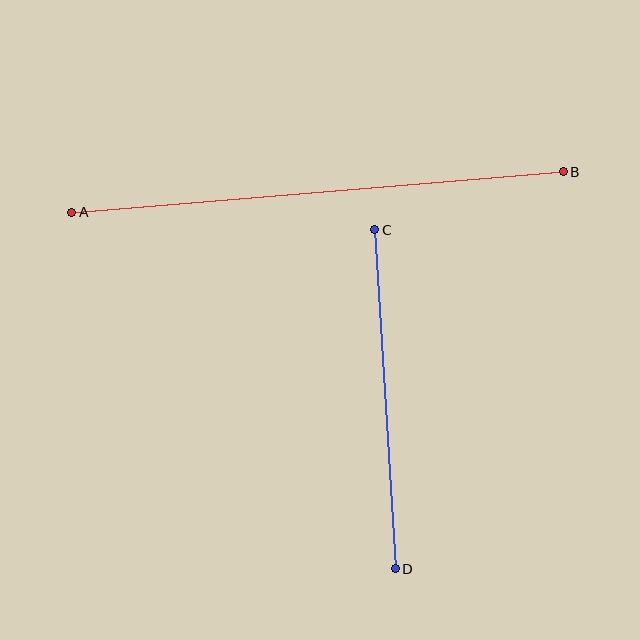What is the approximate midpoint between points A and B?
The midpoint is at approximately (317, 192) pixels.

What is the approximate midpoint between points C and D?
The midpoint is at approximately (385, 399) pixels.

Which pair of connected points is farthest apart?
Points A and B are farthest apart.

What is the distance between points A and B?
The distance is approximately 493 pixels.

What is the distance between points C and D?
The distance is approximately 340 pixels.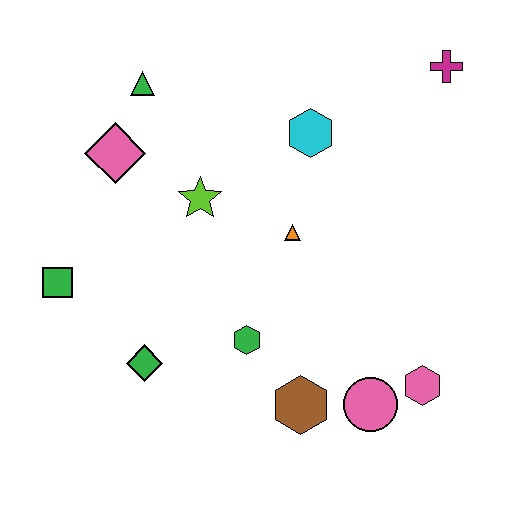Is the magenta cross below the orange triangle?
No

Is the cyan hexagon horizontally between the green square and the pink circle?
Yes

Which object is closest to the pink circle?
The pink hexagon is closest to the pink circle.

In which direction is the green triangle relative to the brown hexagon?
The green triangle is above the brown hexagon.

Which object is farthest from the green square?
The magenta cross is farthest from the green square.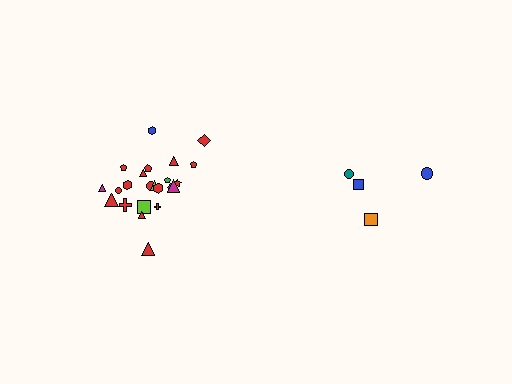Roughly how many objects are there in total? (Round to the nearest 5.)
Roughly 30 objects in total.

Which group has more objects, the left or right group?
The left group.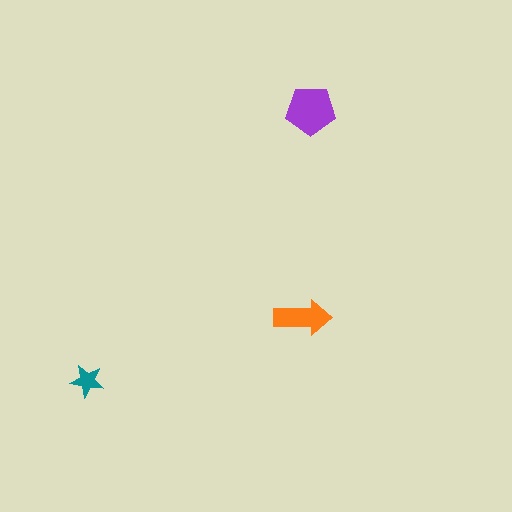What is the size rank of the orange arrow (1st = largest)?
2nd.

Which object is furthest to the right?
The purple pentagon is rightmost.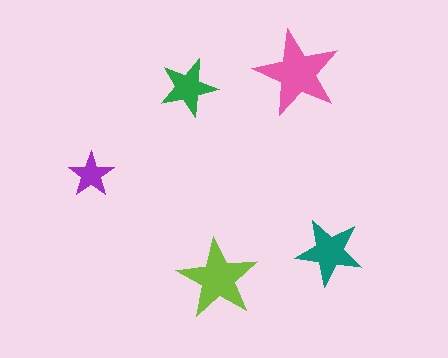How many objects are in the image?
There are 5 objects in the image.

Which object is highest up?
The pink star is topmost.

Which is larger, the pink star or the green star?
The pink one.